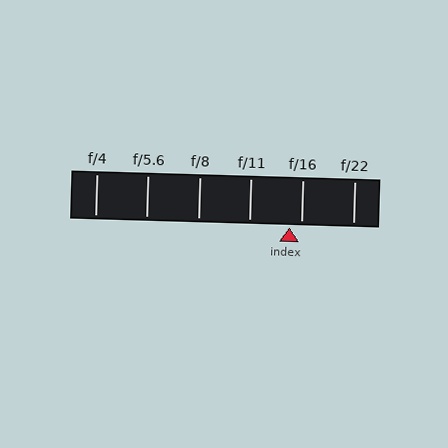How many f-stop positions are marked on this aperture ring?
There are 6 f-stop positions marked.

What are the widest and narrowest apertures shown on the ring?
The widest aperture shown is f/4 and the narrowest is f/22.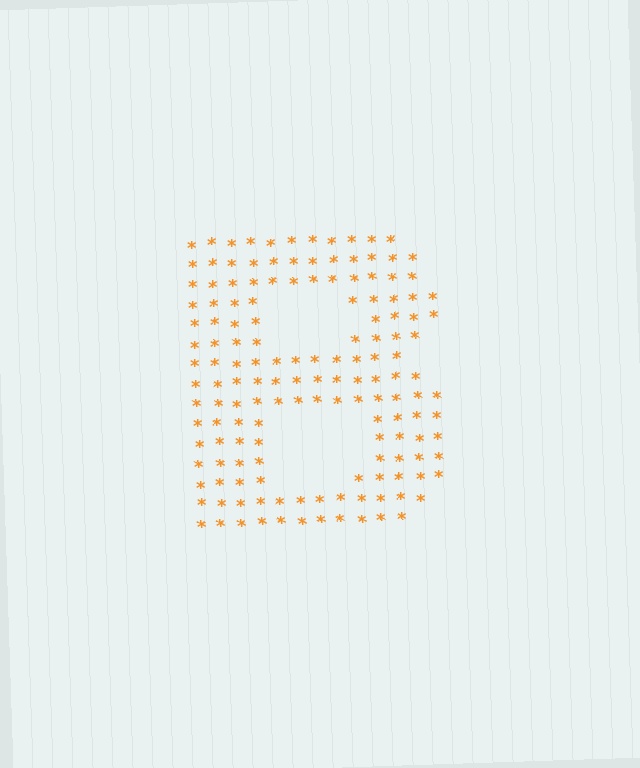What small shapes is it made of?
It is made of small asterisks.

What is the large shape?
The large shape is the letter B.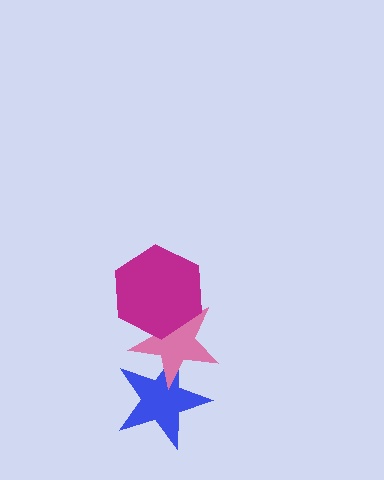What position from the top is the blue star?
The blue star is 3rd from the top.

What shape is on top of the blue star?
The pink star is on top of the blue star.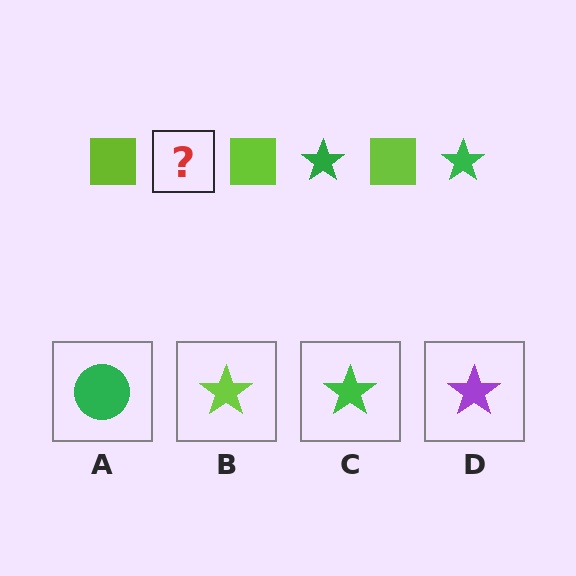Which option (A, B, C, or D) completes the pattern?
C.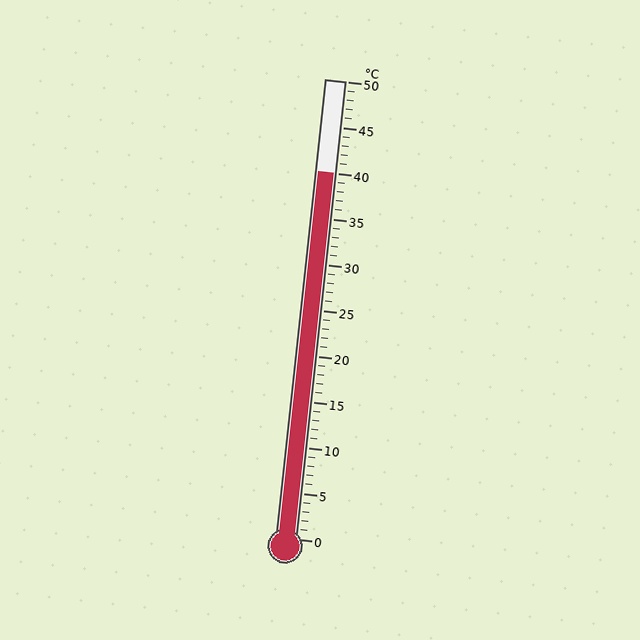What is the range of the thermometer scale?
The thermometer scale ranges from 0°C to 50°C.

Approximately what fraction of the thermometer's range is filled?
The thermometer is filled to approximately 80% of its range.